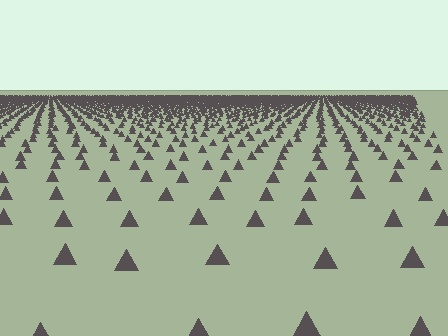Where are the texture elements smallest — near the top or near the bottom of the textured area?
Near the top.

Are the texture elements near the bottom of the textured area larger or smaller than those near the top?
Larger. Near the bottom, elements are closer to the viewer and appear at a bigger on-screen size.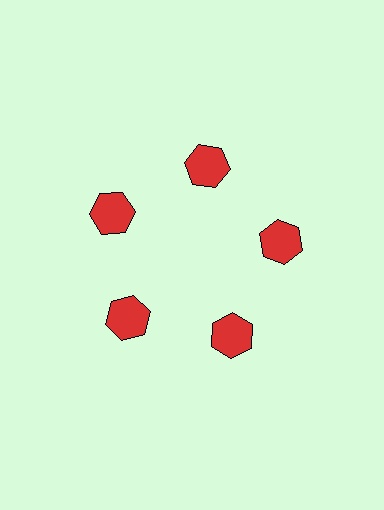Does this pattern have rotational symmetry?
Yes, this pattern has 5-fold rotational symmetry. It looks the same after rotating 72 degrees around the center.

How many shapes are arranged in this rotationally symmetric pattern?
There are 5 shapes, arranged in 5 groups of 1.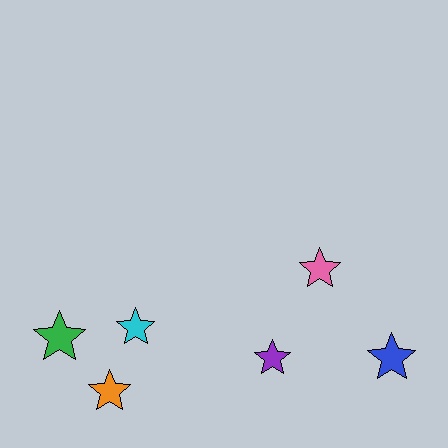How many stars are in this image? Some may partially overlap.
There are 6 stars.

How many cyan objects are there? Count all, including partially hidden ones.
There is 1 cyan object.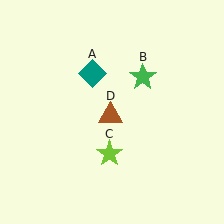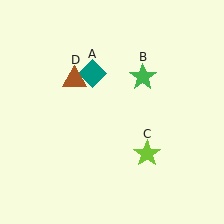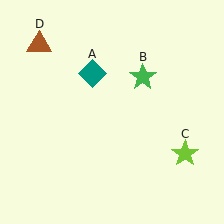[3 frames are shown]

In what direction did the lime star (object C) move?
The lime star (object C) moved right.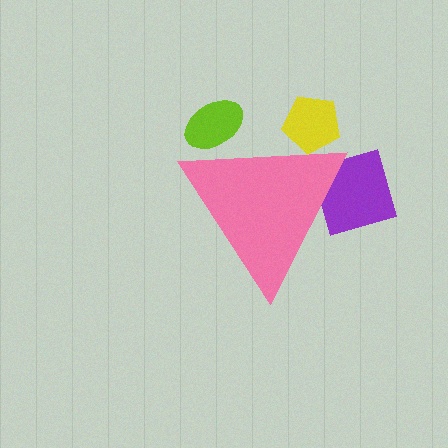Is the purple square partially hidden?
Yes, the purple square is partially hidden behind the pink triangle.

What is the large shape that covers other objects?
A pink triangle.